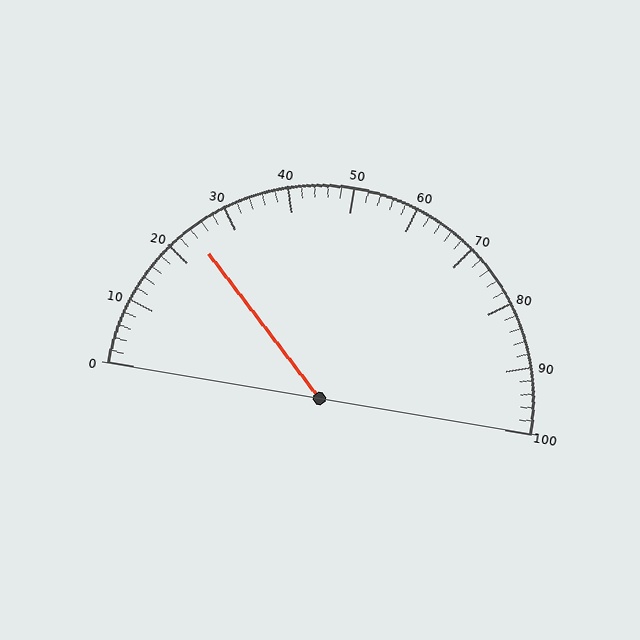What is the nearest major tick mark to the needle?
The nearest major tick mark is 20.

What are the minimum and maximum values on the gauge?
The gauge ranges from 0 to 100.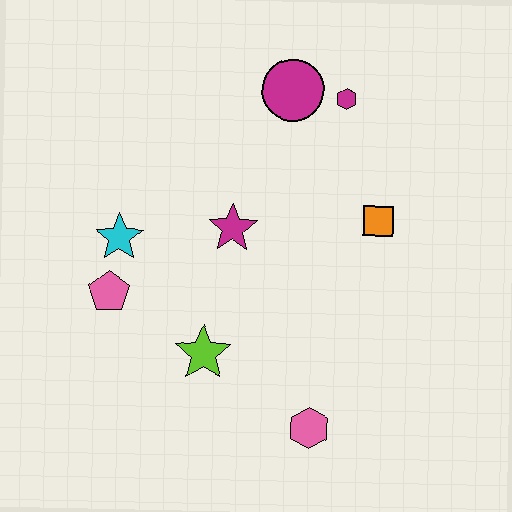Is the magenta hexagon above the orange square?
Yes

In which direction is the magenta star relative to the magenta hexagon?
The magenta star is below the magenta hexagon.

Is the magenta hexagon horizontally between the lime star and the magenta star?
No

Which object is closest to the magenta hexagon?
The magenta circle is closest to the magenta hexagon.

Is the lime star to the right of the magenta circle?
No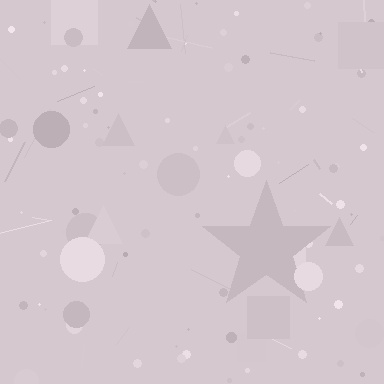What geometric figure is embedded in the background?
A star is embedded in the background.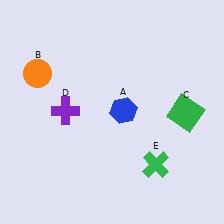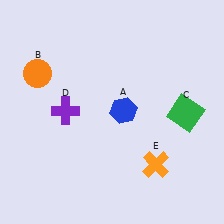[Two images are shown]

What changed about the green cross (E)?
In Image 1, E is green. In Image 2, it changed to orange.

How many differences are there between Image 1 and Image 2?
There is 1 difference between the two images.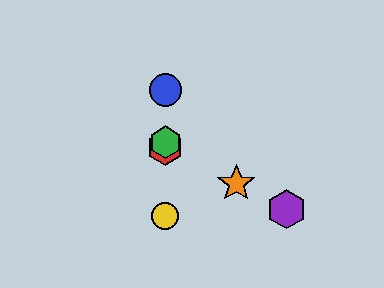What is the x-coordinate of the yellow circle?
The yellow circle is at x≈165.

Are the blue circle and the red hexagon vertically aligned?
Yes, both are at x≈165.